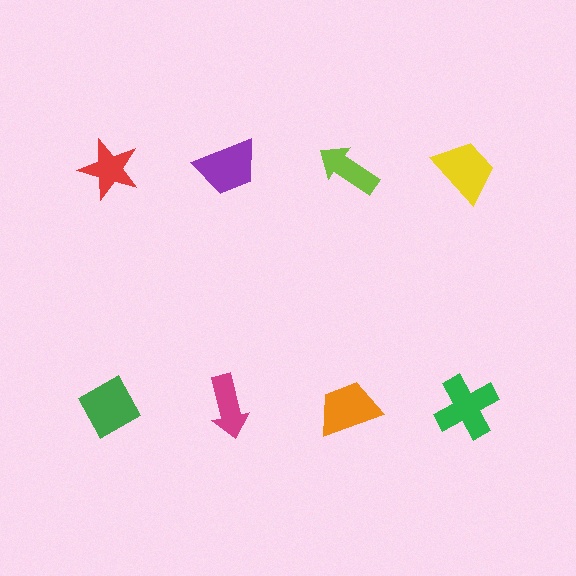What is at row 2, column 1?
A green diamond.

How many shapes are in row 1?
4 shapes.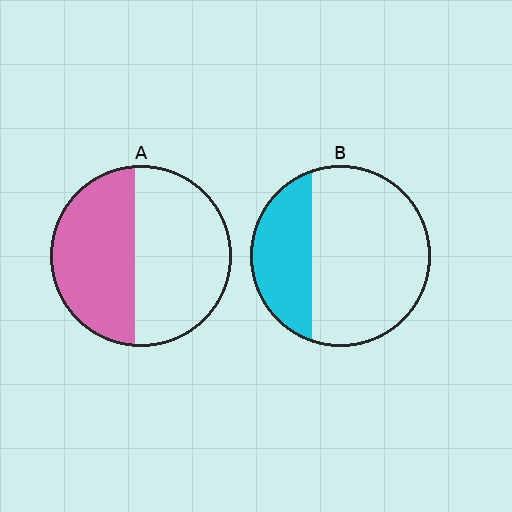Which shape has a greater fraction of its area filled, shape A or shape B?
Shape A.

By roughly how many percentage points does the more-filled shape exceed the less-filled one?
By roughly 15 percentage points (A over B).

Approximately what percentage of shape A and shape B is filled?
A is approximately 45% and B is approximately 30%.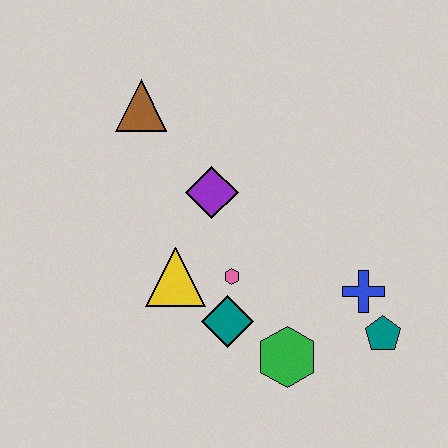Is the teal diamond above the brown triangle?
No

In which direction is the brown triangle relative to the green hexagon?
The brown triangle is above the green hexagon.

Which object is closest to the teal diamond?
The pink hexagon is closest to the teal diamond.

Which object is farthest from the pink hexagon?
The brown triangle is farthest from the pink hexagon.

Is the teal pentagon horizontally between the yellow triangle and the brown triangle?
No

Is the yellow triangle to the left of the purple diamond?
Yes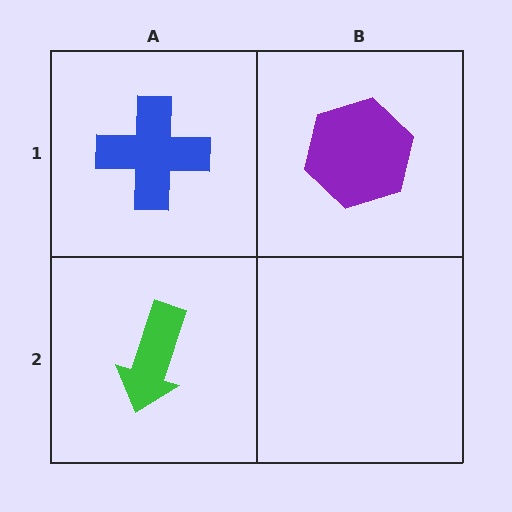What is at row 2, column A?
A green arrow.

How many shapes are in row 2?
1 shape.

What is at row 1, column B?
A purple hexagon.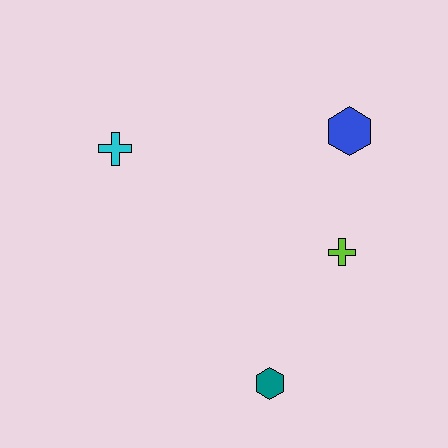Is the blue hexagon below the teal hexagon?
No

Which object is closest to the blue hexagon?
The lime cross is closest to the blue hexagon.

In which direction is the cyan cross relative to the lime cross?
The cyan cross is to the left of the lime cross.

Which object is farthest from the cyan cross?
The teal hexagon is farthest from the cyan cross.